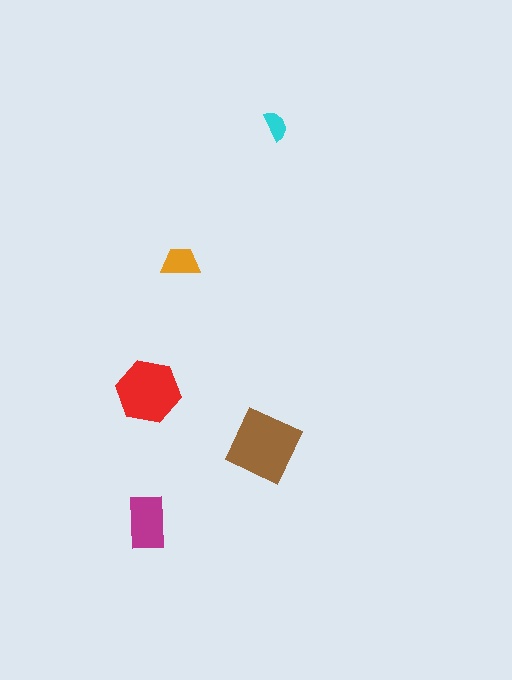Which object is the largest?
The brown diamond.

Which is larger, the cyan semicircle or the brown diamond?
The brown diamond.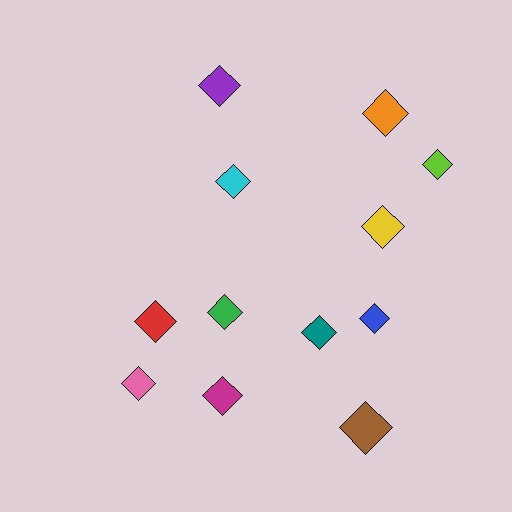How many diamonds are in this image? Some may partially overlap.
There are 12 diamonds.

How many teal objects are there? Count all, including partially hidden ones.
There is 1 teal object.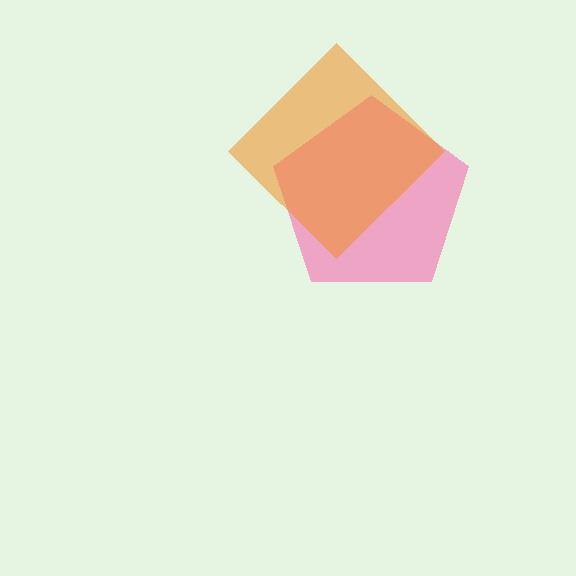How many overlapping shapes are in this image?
There are 2 overlapping shapes in the image.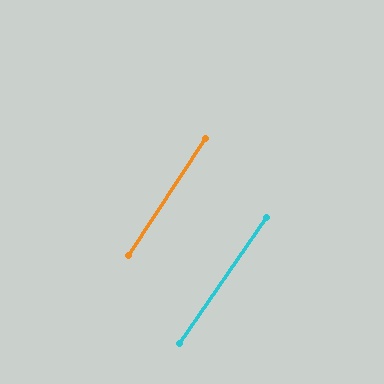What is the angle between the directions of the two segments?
Approximately 1 degree.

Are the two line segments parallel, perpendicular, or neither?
Parallel — their directions differ by only 1.4°.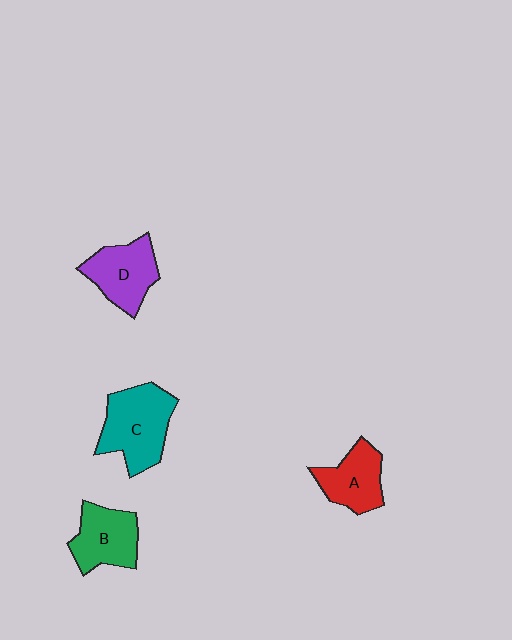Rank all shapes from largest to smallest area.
From largest to smallest: C (teal), D (purple), B (green), A (red).